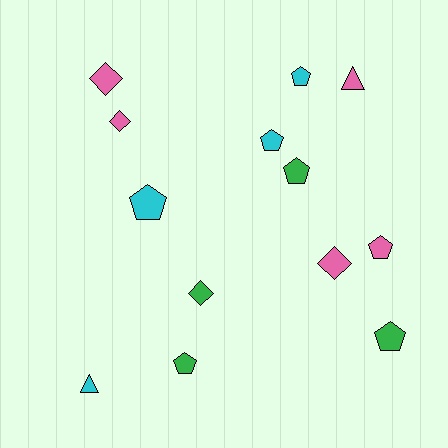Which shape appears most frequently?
Pentagon, with 7 objects.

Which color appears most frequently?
Pink, with 5 objects.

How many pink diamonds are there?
There are 3 pink diamonds.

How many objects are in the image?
There are 13 objects.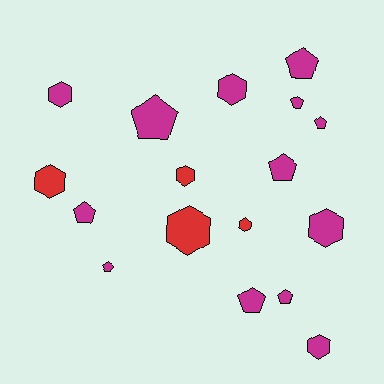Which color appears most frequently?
Magenta, with 13 objects.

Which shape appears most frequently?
Pentagon, with 9 objects.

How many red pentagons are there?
There are no red pentagons.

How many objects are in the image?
There are 17 objects.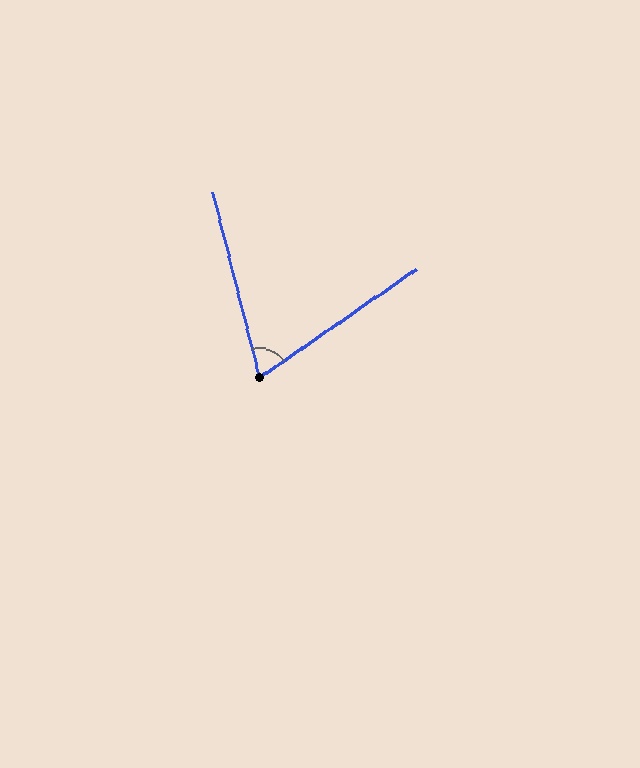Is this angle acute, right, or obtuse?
It is acute.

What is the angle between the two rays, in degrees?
Approximately 69 degrees.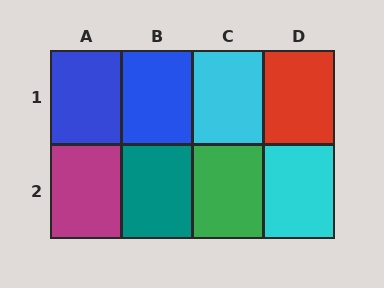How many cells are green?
1 cell is green.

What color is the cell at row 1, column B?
Blue.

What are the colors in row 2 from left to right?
Magenta, teal, green, cyan.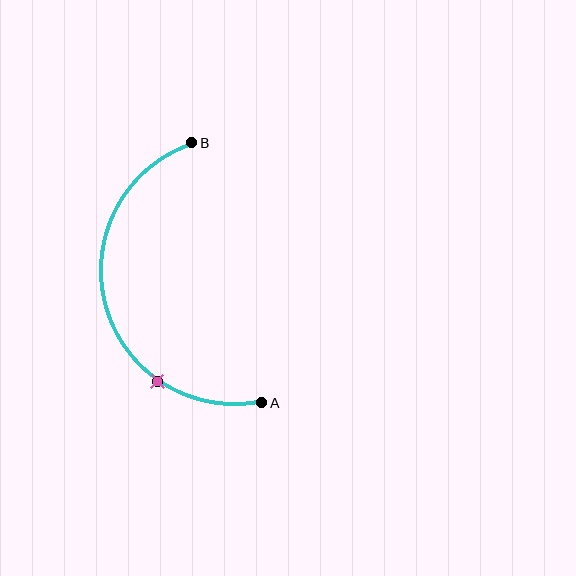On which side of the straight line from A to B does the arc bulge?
The arc bulges to the left of the straight line connecting A and B.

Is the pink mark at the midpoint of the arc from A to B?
No. The pink mark lies on the arc but is closer to endpoint A. The arc midpoint would be at the point on the curve equidistant along the arc from both A and B.